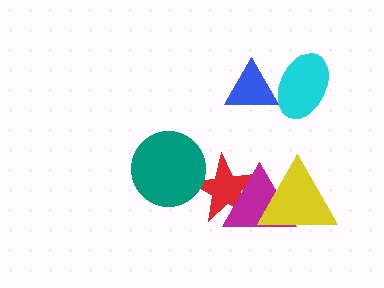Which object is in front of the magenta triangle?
The yellow triangle is in front of the magenta triangle.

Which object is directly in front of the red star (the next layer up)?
The magenta triangle is directly in front of the red star.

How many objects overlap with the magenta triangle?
2 objects overlap with the magenta triangle.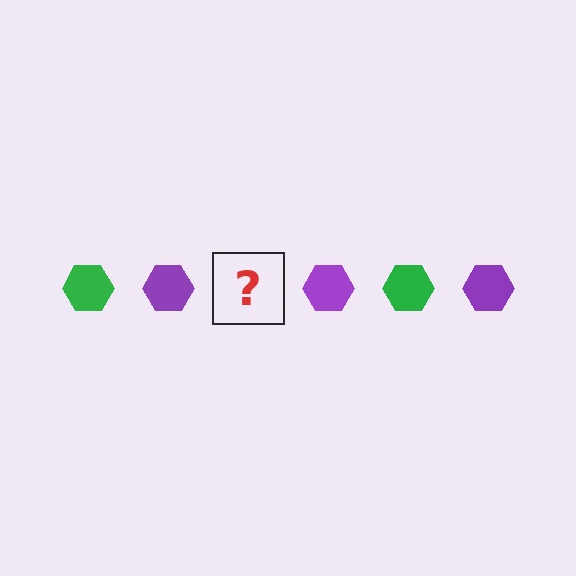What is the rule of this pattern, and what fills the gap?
The rule is that the pattern cycles through green, purple hexagons. The gap should be filled with a green hexagon.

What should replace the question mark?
The question mark should be replaced with a green hexagon.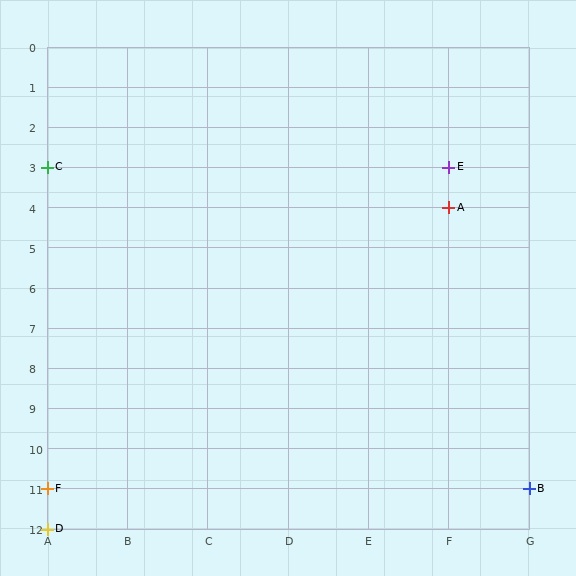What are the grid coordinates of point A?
Point A is at grid coordinates (F, 4).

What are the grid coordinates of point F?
Point F is at grid coordinates (A, 11).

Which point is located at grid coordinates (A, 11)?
Point F is at (A, 11).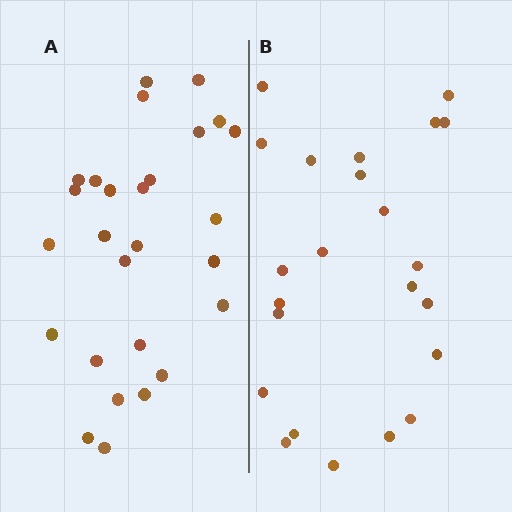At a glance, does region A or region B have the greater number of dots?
Region A (the left region) has more dots.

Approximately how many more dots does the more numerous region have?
Region A has about 4 more dots than region B.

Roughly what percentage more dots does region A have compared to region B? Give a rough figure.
About 15% more.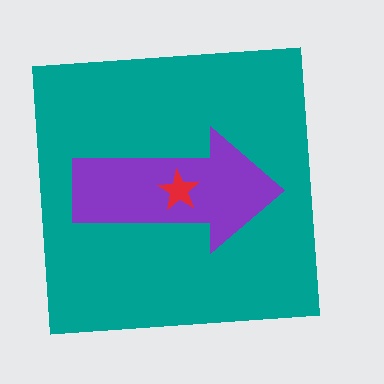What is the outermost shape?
The teal square.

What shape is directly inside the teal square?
The purple arrow.